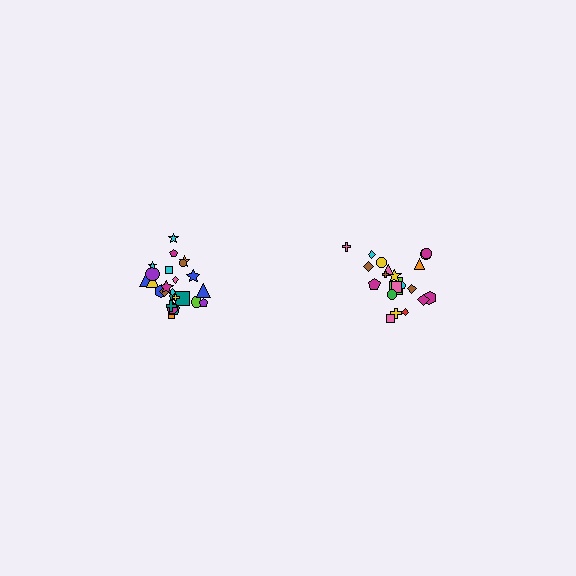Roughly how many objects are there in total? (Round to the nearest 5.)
Roughly 45 objects in total.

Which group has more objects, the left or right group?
The left group.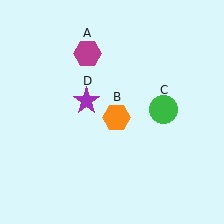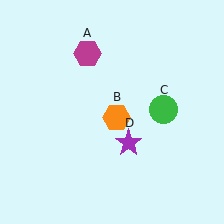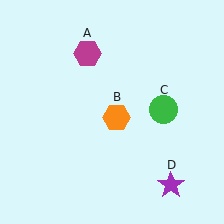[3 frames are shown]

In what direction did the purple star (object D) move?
The purple star (object D) moved down and to the right.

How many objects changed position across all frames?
1 object changed position: purple star (object D).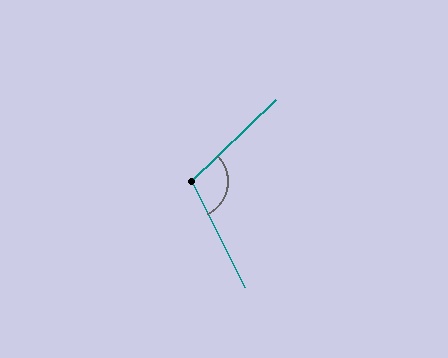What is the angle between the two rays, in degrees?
Approximately 107 degrees.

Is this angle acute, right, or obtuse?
It is obtuse.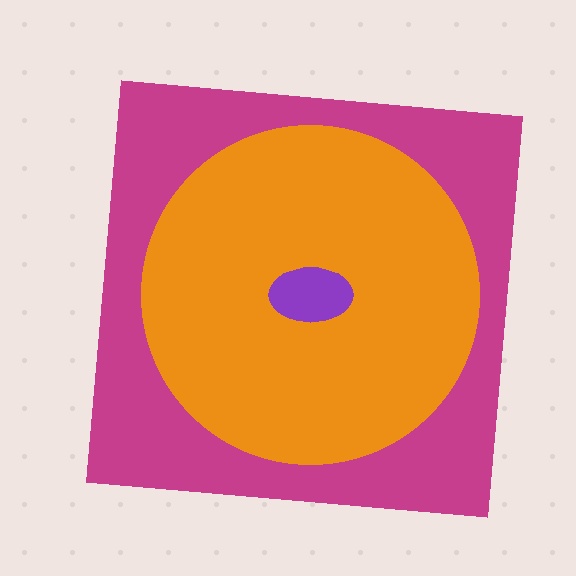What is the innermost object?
The purple ellipse.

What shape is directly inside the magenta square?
The orange circle.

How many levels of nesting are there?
3.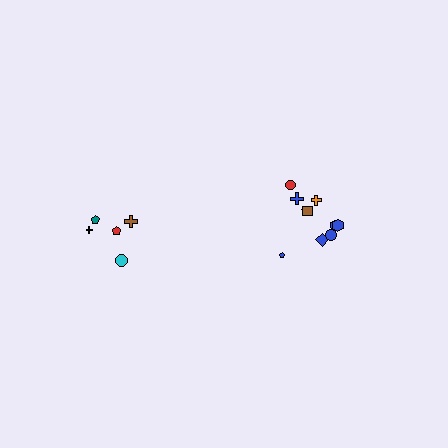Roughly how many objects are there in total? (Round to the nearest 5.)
Roughly 15 objects in total.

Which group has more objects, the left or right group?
The right group.